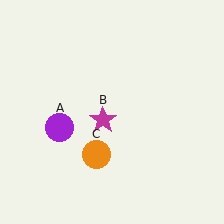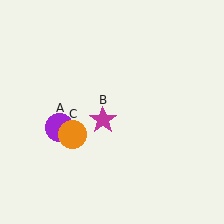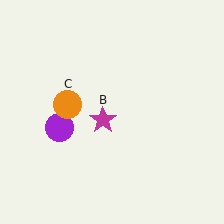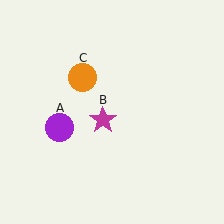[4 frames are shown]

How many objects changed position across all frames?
1 object changed position: orange circle (object C).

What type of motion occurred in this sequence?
The orange circle (object C) rotated clockwise around the center of the scene.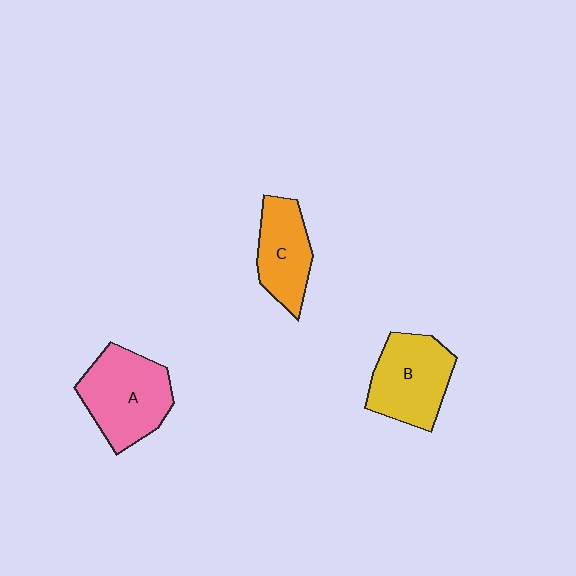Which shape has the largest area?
Shape A (pink).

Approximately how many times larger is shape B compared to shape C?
Approximately 1.3 times.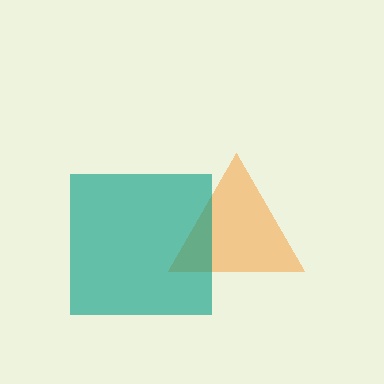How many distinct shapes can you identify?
There are 2 distinct shapes: an orange triangle, a teal square.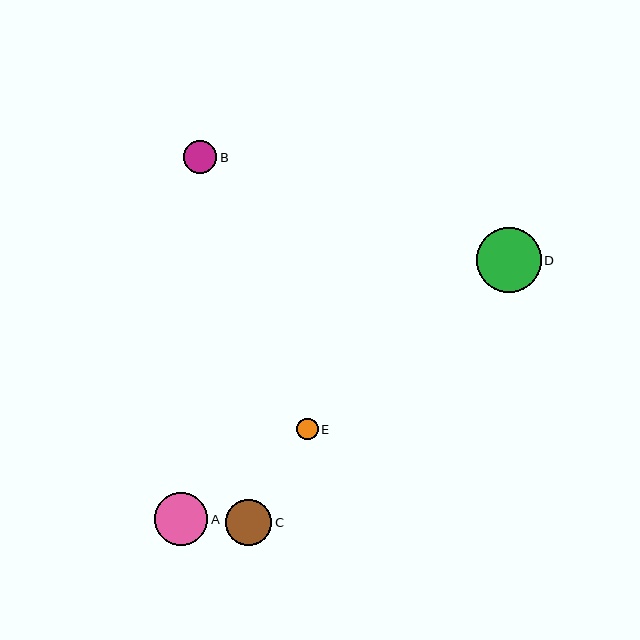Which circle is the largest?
Circle D is the largest with a size of approximately 65 pixels.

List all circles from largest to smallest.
From largest to smallest: D, A, C, B, E.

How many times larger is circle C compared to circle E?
Circle C is approximately 2.1 times the size of circle E.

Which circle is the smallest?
Circle E is the smallest with a size of approximately 22 pixels.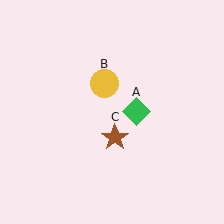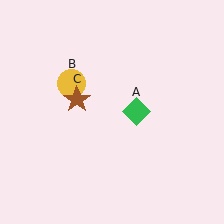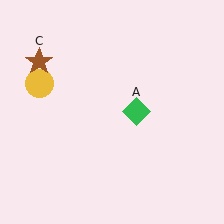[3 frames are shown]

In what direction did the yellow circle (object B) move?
The yellow circle (object B) moved left.